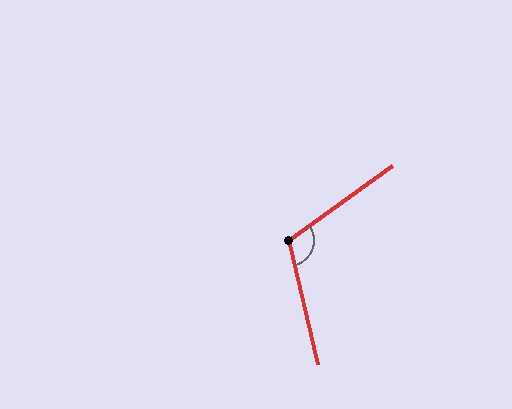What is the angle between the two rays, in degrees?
Approximately 112 degrees.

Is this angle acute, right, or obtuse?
It is obtuse.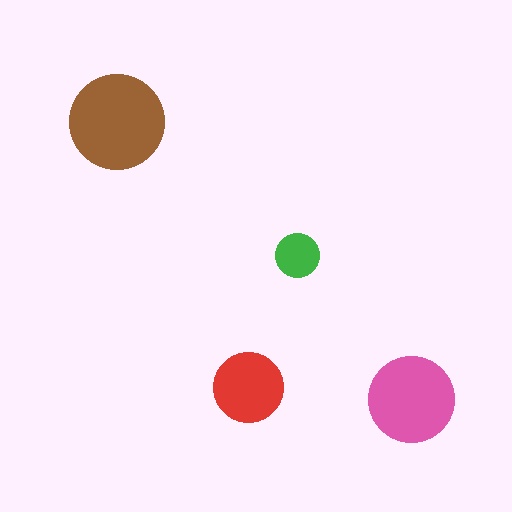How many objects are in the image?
There are 4 objects in the image.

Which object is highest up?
The brown circle is topmost.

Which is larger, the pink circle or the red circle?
The pink one.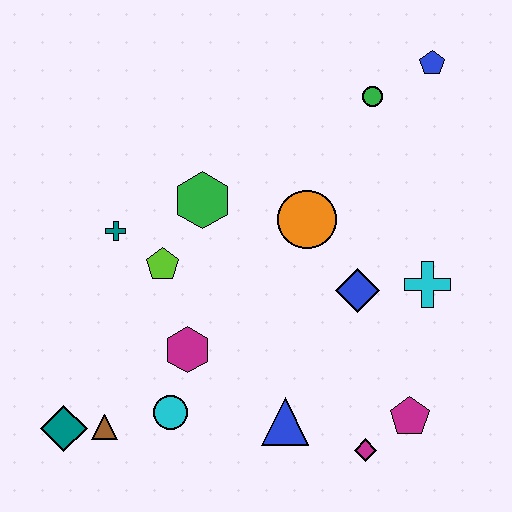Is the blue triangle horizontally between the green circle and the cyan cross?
No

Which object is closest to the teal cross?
The lime pentagon is closest to the teal cross.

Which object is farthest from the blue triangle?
The blue pentagon is farthest from the blue triangle.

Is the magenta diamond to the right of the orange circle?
Yes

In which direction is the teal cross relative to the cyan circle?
The teal cross is above the cyan circle.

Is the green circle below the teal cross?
No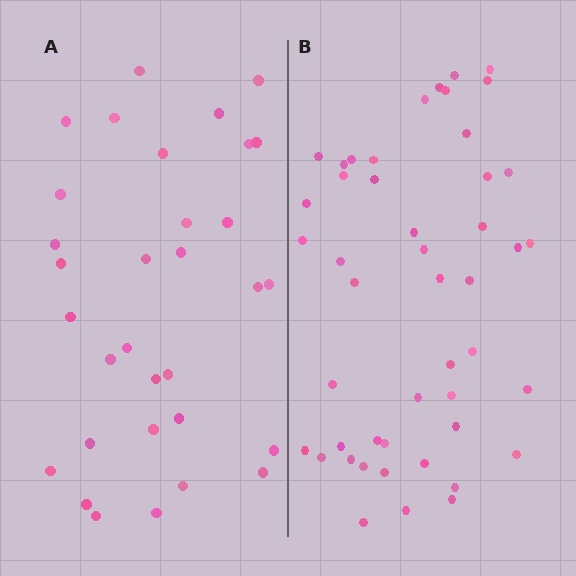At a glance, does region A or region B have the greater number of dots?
Region B (the right region) has more dots.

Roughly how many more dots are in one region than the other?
Region B has approximately 15 more dots than region A.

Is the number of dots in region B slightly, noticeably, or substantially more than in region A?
Region B has substantially more. The ratio is roughly 1.5 to 1.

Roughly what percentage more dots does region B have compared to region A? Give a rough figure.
About 45% more.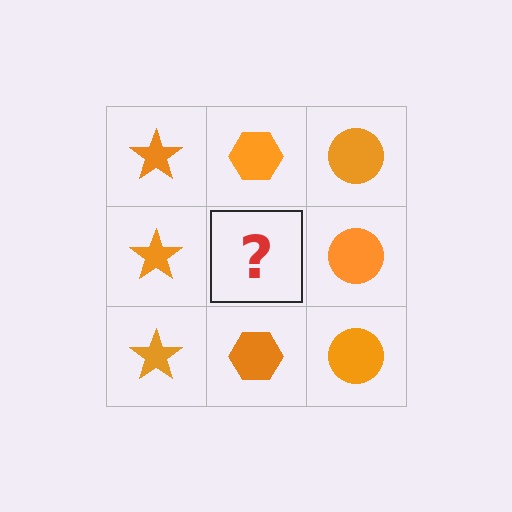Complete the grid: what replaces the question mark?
The question mark should be replaced with an orange hexagon.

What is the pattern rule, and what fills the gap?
The rule is that each column has a consistent shape. The gap should be filled with an orange hexagon.